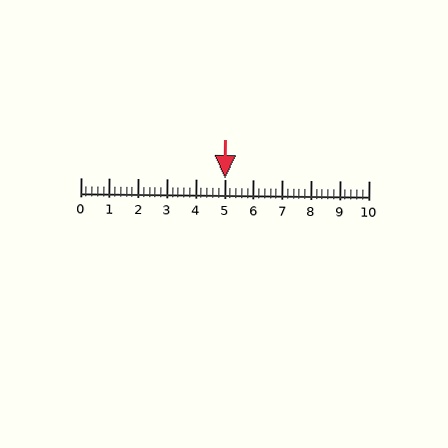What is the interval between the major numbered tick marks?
The major tick marks are spaced 1 units apart.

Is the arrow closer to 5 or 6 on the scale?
The arrow is closer to 5.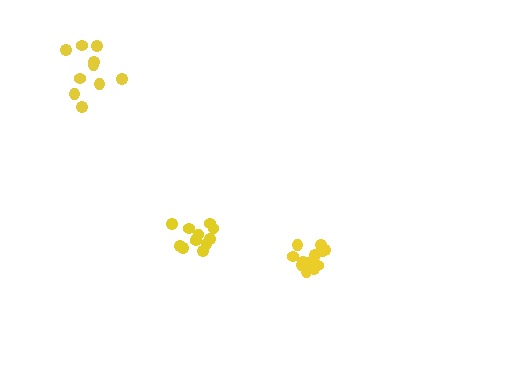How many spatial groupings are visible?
There are 3 spatial groupings.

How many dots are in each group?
Group 1: 12 dots, Group 2: 12 dots, Group 3: 10 dots (34 total).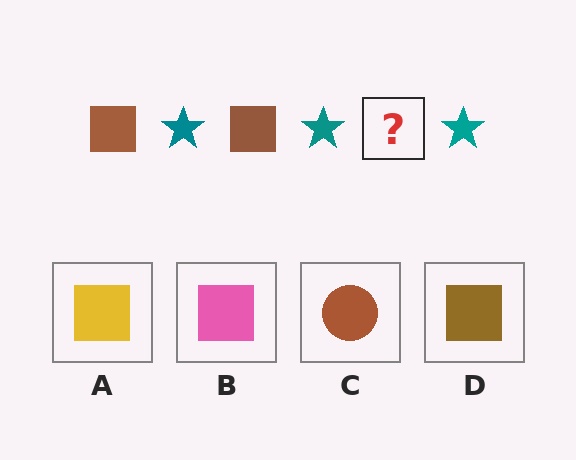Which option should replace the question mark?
Option D.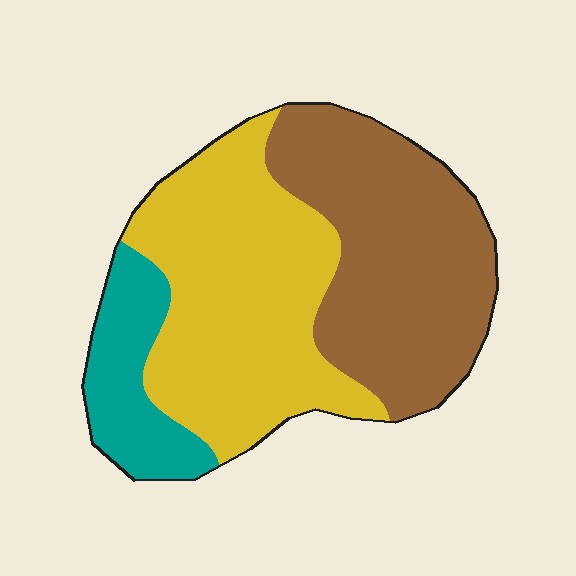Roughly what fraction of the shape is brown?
Brown covers 41% of the shape.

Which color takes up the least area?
Teal, at roughly 15%.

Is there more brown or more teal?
Brown.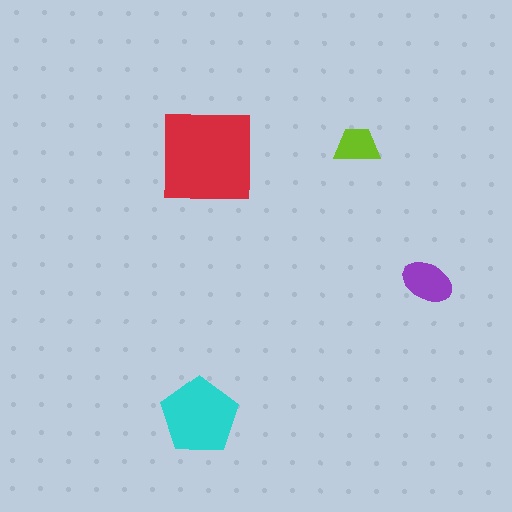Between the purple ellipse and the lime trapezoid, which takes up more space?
The purple ellipse.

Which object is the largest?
The red square.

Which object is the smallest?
The lime trapezoid.